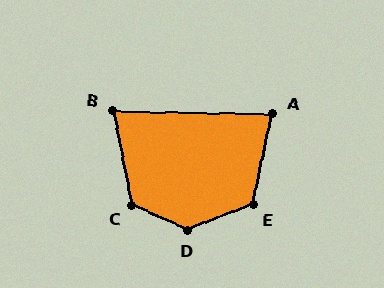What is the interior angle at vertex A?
Approximately 79 degrees (acute).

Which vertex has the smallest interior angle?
B, at approximately 78 degrees.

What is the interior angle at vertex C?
Approximately 125 degrees (obtuse).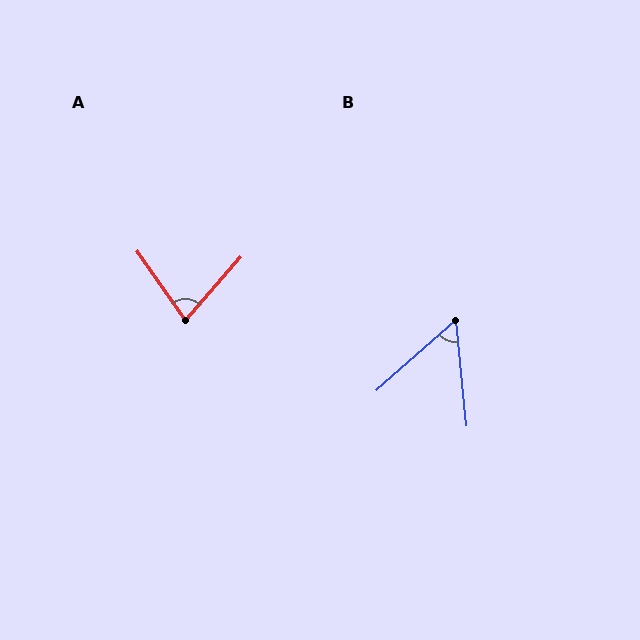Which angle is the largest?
A, at approximately 76 degrees.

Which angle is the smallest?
B, at approximately 54 degrees.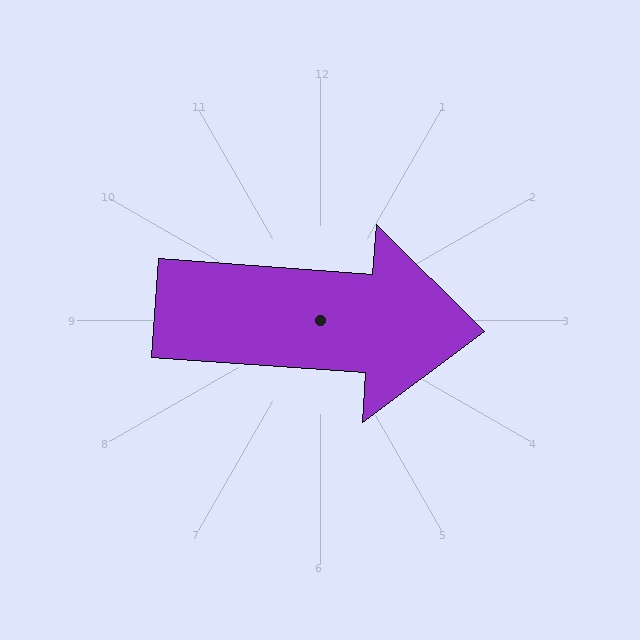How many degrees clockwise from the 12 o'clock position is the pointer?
Approximately 94 degrees.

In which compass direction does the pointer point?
East.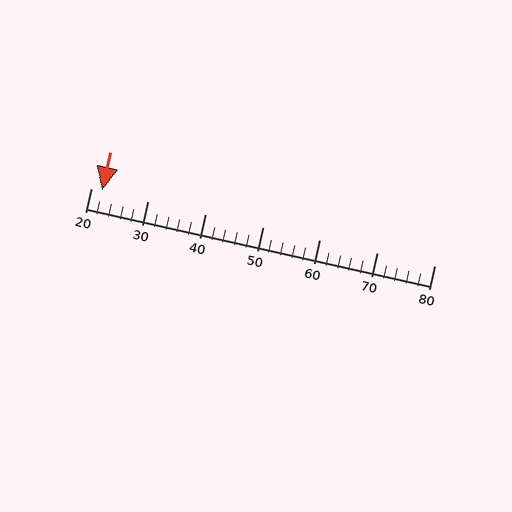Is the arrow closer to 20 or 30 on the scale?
The arrow is closer to 20.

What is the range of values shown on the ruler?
The ruler shows values from 20 to 80.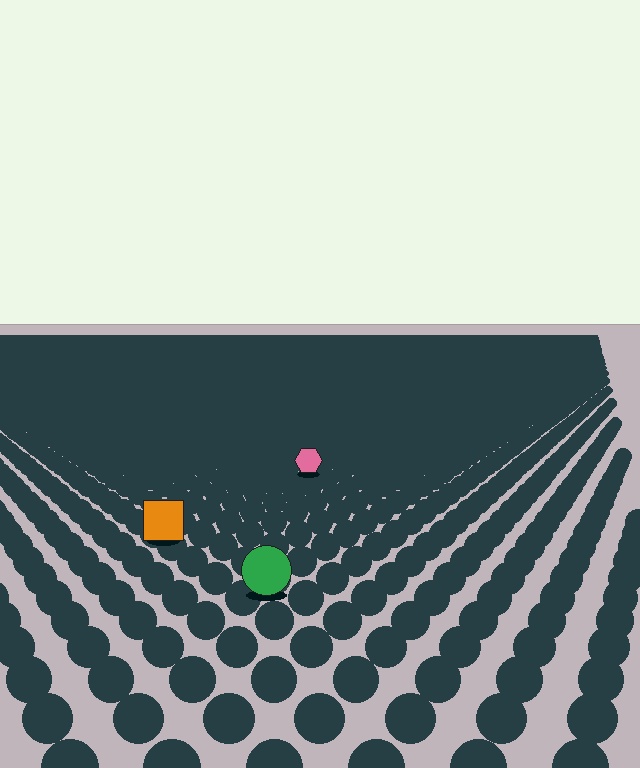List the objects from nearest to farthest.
From nearest to farthest: the green circle, the orange square, the pink hexagon.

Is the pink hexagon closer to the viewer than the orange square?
No. The orange square is closer — you can tell from the texture gradient: the ground texture is coarser near it.